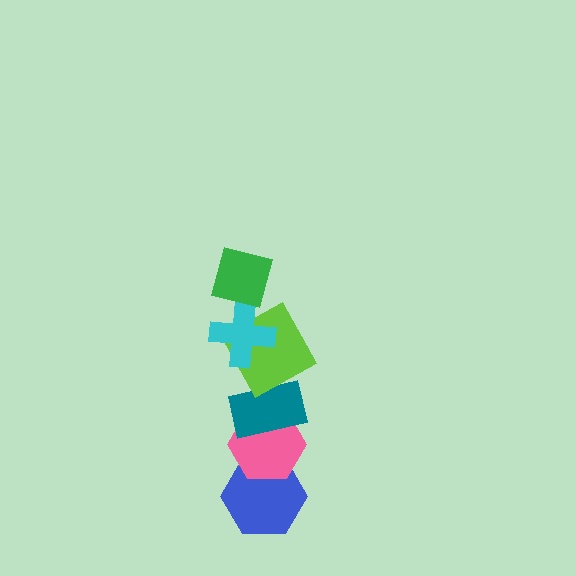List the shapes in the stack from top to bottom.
From top to bottom: the green square, the cyan cross, the lime square, the teal rectangle, the pink hexagon, the blue hexagon.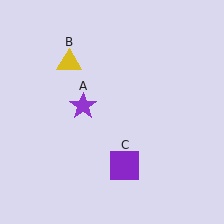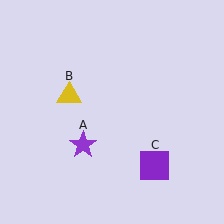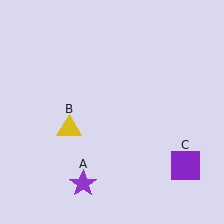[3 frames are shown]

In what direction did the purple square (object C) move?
The purple square (object C) moved right.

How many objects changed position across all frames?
3 objects changed position: purple star (object A), yellow triangle (object B), purple square (object C).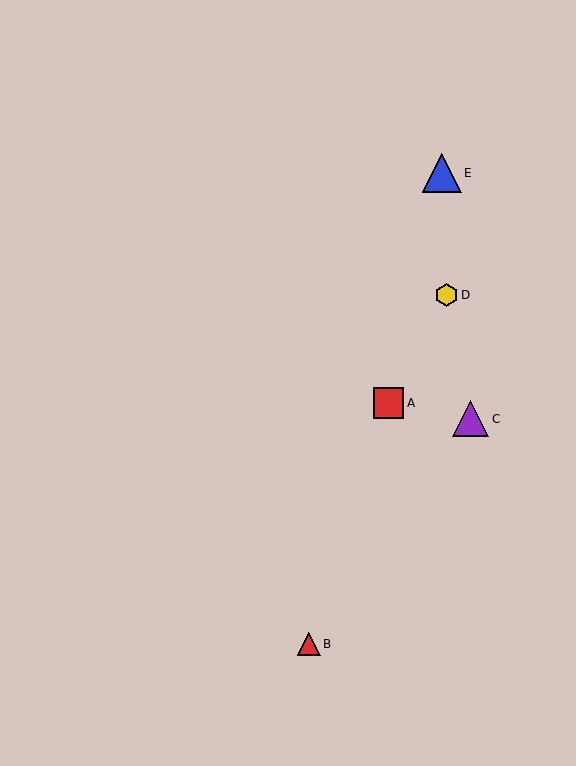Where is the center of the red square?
The center of the red square is at (388, 403).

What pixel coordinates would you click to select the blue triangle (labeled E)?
Click at (442, 173) to select the blue triangle E.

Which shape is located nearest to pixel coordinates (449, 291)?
The yellow hexagon (labeled D) at (447, 295) is nearest to that location.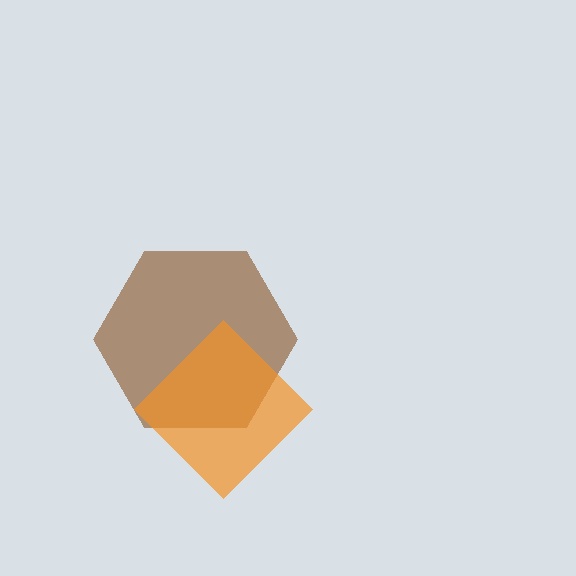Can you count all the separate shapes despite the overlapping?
Yes, there are 2 separate shapes.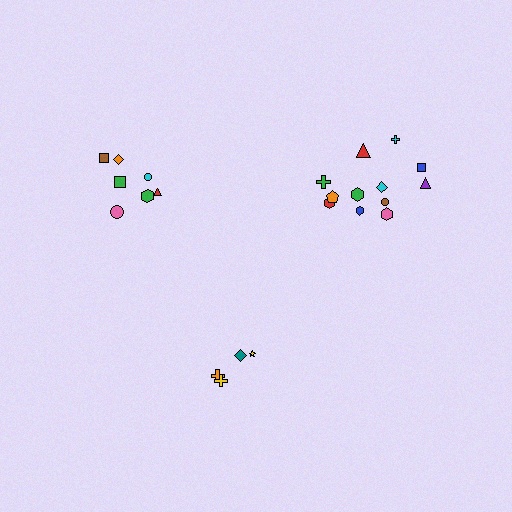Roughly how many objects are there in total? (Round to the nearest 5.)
Roughly 25 objects in total.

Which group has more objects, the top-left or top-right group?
The top-right group.